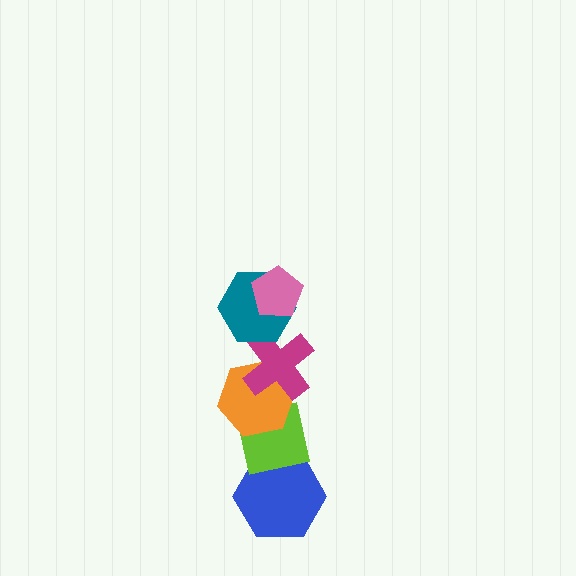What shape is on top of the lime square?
The orange hexagon is on top of the lime square.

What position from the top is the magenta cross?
The magenta cross is 3rd from the top.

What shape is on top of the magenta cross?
The teal hexagon is on top of the magenta cross.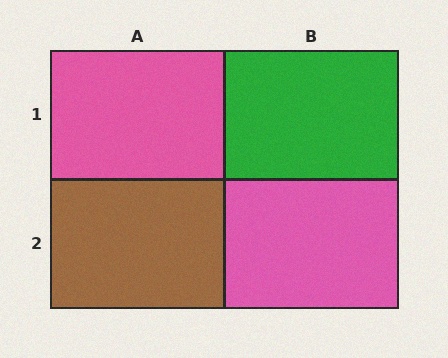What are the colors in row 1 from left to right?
Pink, green.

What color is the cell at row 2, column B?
Pink.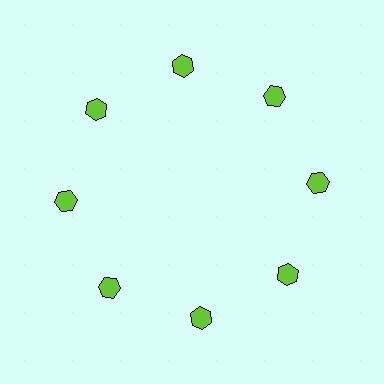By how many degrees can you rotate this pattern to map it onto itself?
The pattern maps onto itself every 45 degrees of rotation.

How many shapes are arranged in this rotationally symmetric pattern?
There are 8 shapes, arranged in 8 groups of 1.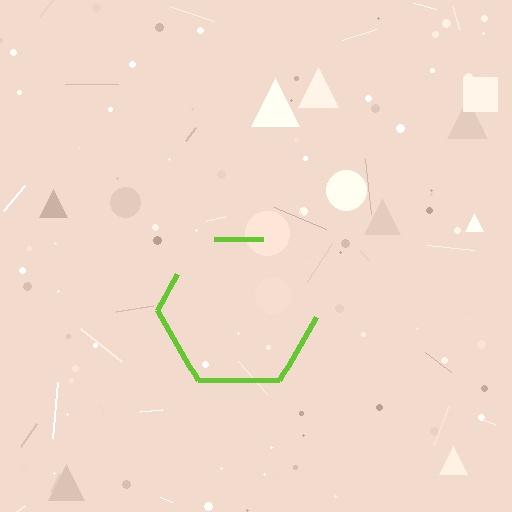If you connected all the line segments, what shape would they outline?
They would outline a hexagon.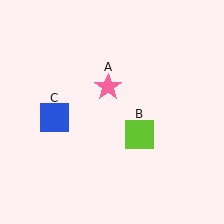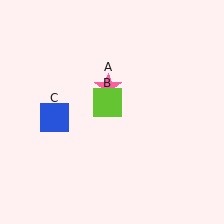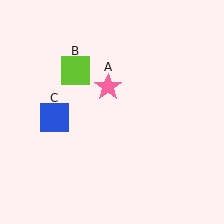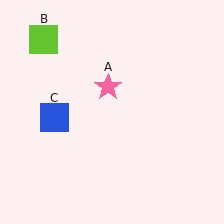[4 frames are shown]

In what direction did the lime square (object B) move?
The lime square (object B) moved up and to the left.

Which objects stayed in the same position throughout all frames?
Pink star (object A) and blue square (object C) remained stationary.